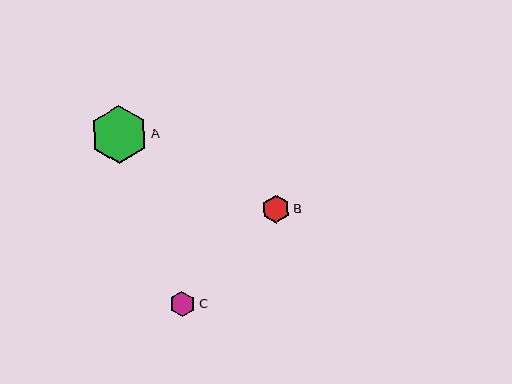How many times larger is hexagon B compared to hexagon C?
Hexagon B is approximately 1.1 times the size of hexagon C.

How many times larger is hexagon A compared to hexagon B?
Hexagon A is approximately 2.0 times the size of hexagon B.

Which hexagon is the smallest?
Hexagon C is the smallest with a size of approximately 25 pixels.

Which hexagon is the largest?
Hexagon A is the largest with a size of approximately 58 pixels.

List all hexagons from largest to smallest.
From largest to smallest: A, B, C.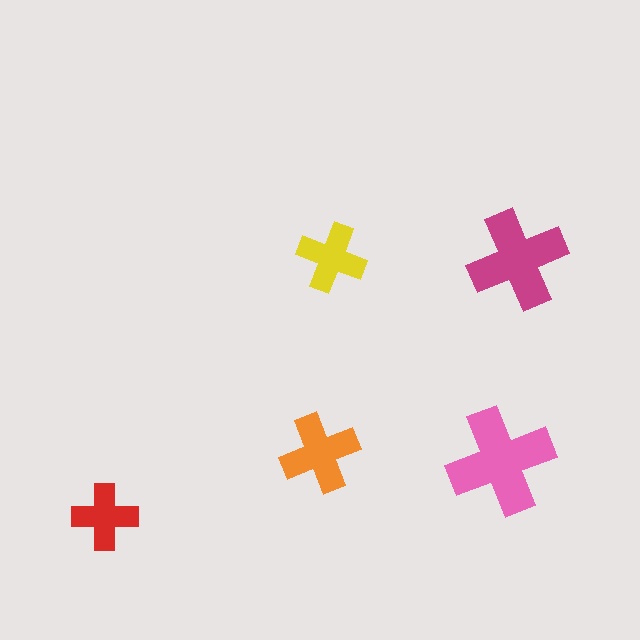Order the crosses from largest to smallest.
the pink one, the magenta one, the orange one, the yellow one, the red one.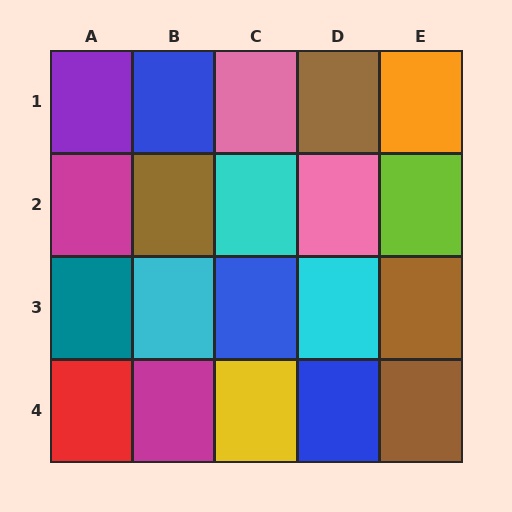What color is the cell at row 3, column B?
Cyan.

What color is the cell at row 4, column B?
Magenta.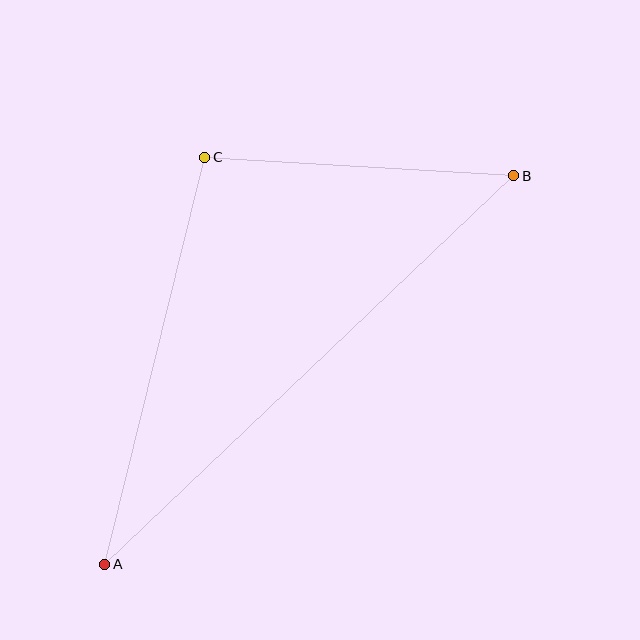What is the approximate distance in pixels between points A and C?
The distance between A and C is approximately 419 pixels.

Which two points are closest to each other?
Points B and C are closest to each other.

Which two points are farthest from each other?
Points A and B are farthest from each other.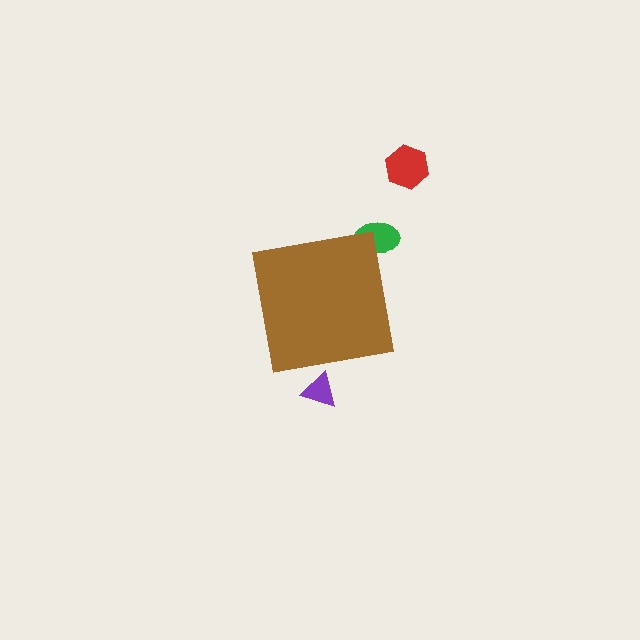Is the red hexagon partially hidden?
No, the red hexagon is fully visible.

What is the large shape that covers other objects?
A brown square.